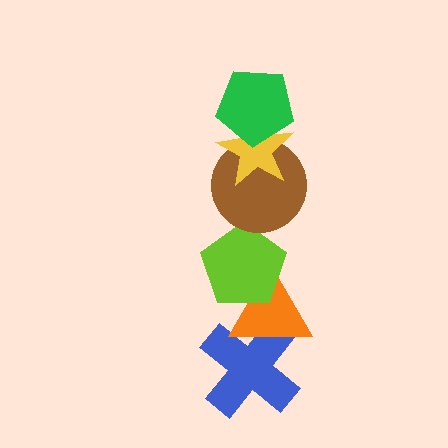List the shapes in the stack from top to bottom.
From top to bottom: the green pentagon, the yellow star, the brown circle, the lime pentagon, the orange triangle, the blue cross.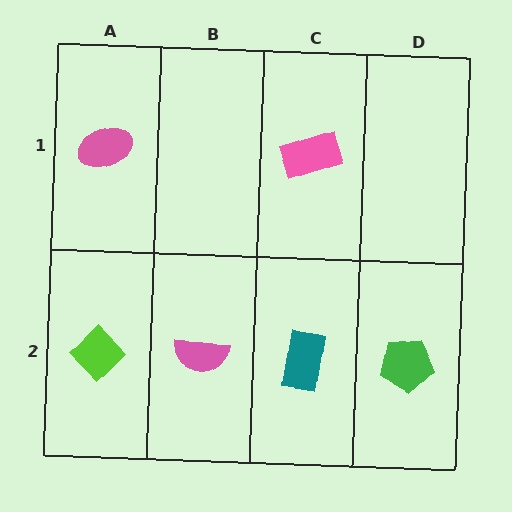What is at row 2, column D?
A green pentagon.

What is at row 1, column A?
A pink ellipse.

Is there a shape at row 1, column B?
No, that cell is empty.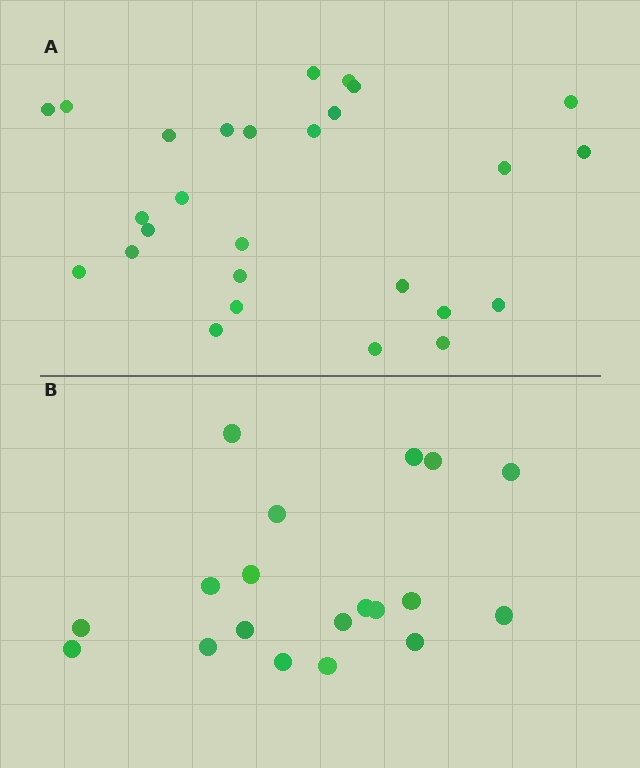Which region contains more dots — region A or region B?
Region A (the top region) has more dots.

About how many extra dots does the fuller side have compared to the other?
Region A has roughly 8 or so more dots than region B.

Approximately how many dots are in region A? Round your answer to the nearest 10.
About 30 dots. (The exact count is 27, which rounds to 30.)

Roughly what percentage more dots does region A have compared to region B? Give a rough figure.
About 40% more.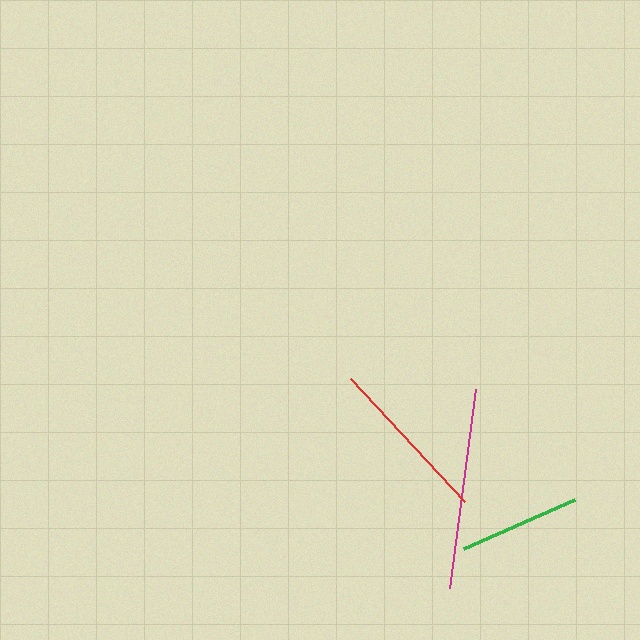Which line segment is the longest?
The magenta line is the longest at approximately 200 pixels.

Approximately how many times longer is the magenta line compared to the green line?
The magenta line is approximately 1.6 times the length of the green line.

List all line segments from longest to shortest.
From longest to shortest: magenta, red, green.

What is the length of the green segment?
The green segment is approximately 122 pixels long.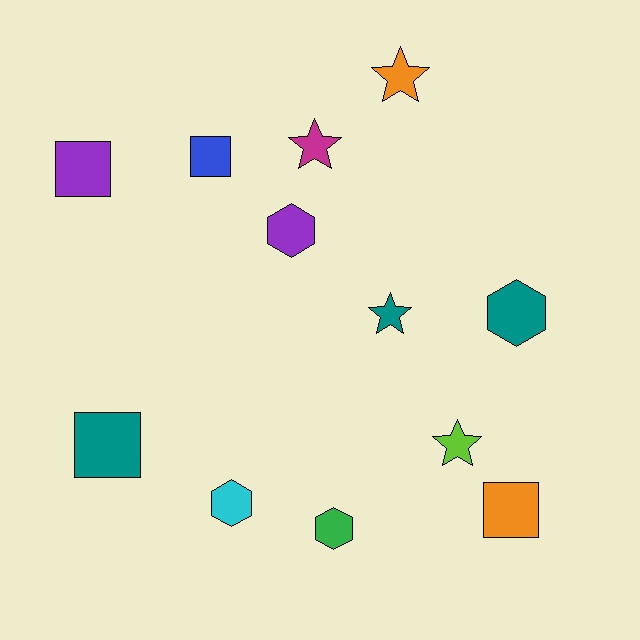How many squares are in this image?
There are 4 squares.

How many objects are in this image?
There are 12 objects.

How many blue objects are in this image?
There is 1 blue object.